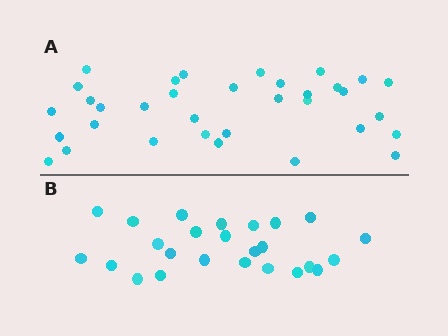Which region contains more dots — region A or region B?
Region A (the top region) has more dots.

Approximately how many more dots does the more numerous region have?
Region A has roughly 8 or so more dots than region B.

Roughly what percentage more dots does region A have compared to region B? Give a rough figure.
About 35% more.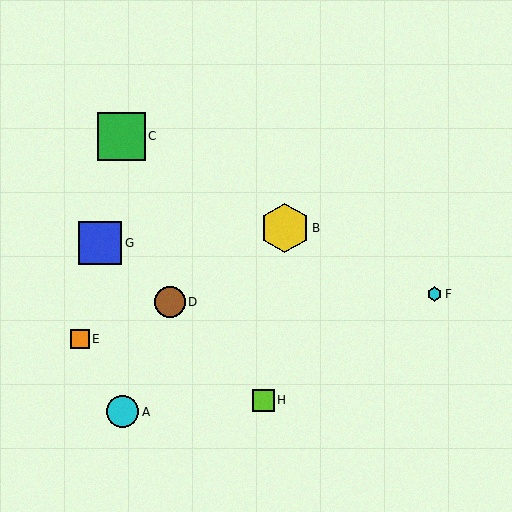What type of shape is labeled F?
Shape F is a cyan hexagon.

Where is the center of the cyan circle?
The center of the cyan circle is at (123, 412).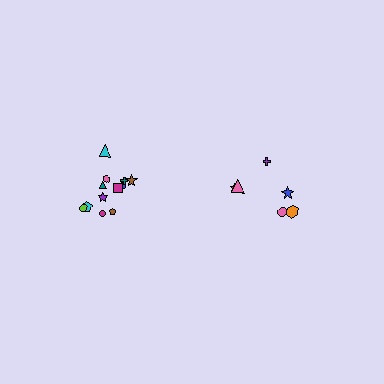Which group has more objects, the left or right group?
The left group.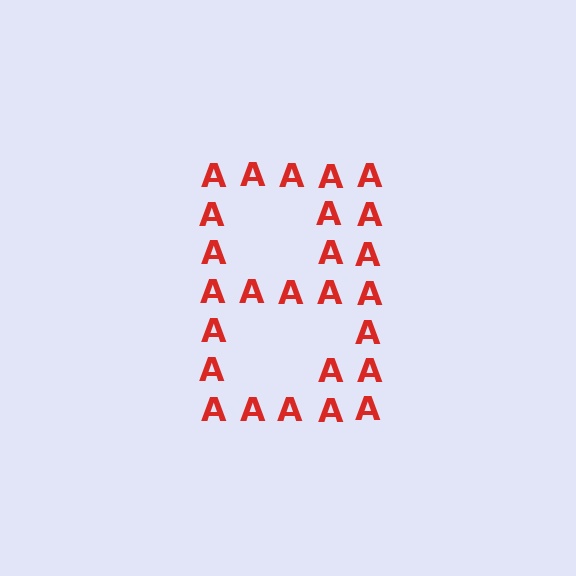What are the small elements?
The small elements are letter A's.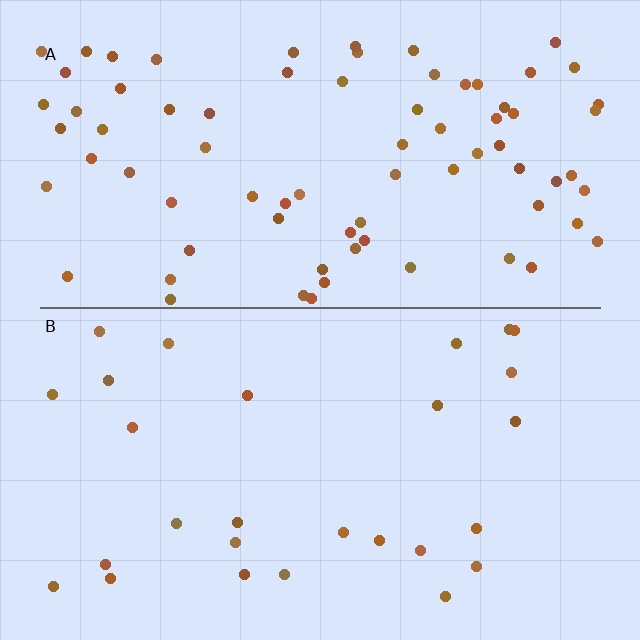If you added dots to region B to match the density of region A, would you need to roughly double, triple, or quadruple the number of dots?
Approximately triple.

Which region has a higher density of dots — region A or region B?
A (the top).